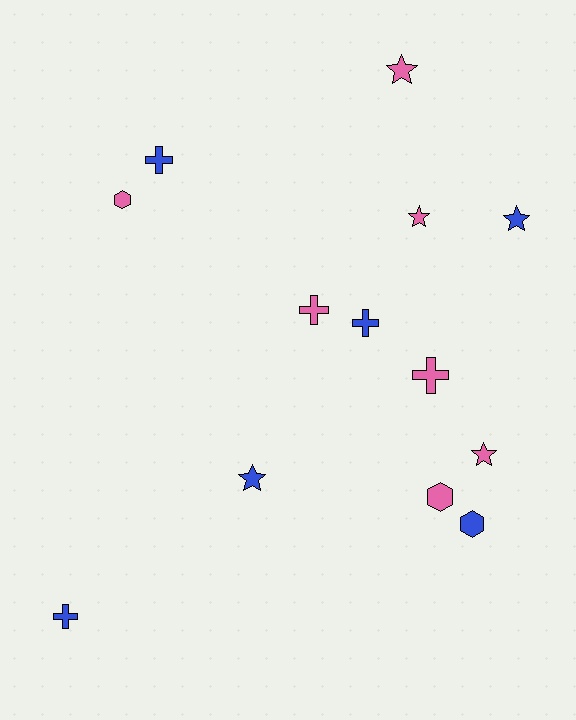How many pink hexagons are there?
There are 2 pink hexagons.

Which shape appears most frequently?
Star, with 5 objects.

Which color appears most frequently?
Pink, with 7 objects.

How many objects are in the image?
There are 13 objects.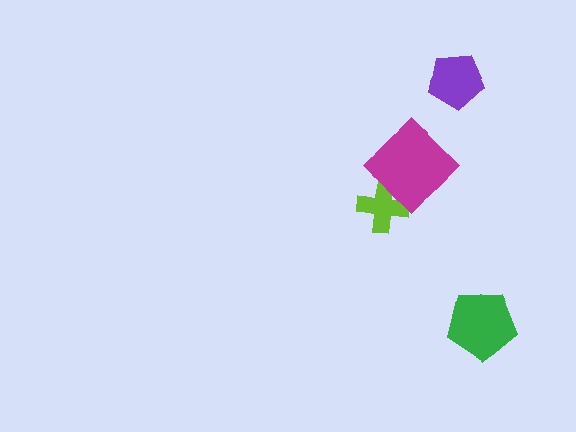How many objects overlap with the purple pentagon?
0 objects overlap with the purple pentagon.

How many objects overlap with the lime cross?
1 object overlaps with the lime cross.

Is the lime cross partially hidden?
Yes, it is partially covered by another shape.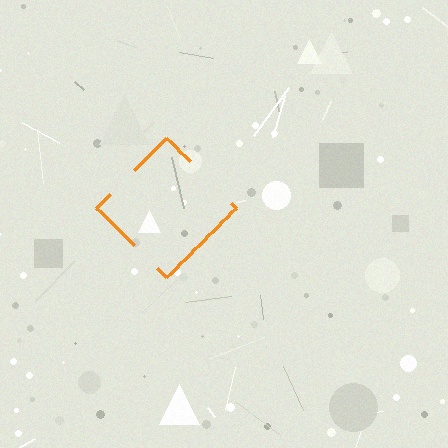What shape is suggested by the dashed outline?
The dashed outline suggests a diamond.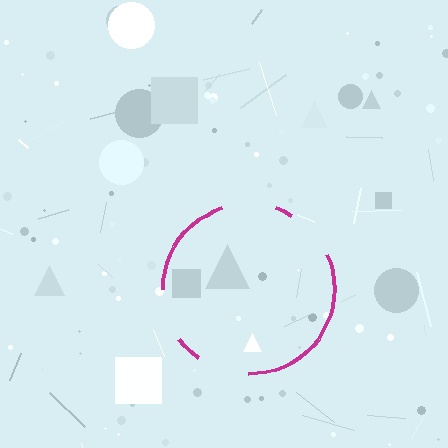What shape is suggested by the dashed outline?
The dashed outline suggests a circle.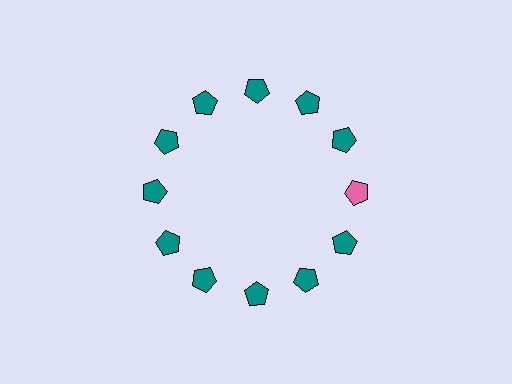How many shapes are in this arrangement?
There are 12 shapes arranged in a ring pattern.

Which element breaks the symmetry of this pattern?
The pink pentagon at roughly the 3 o'clock position breaks the symmetry. All other shapes are teal pentagons.